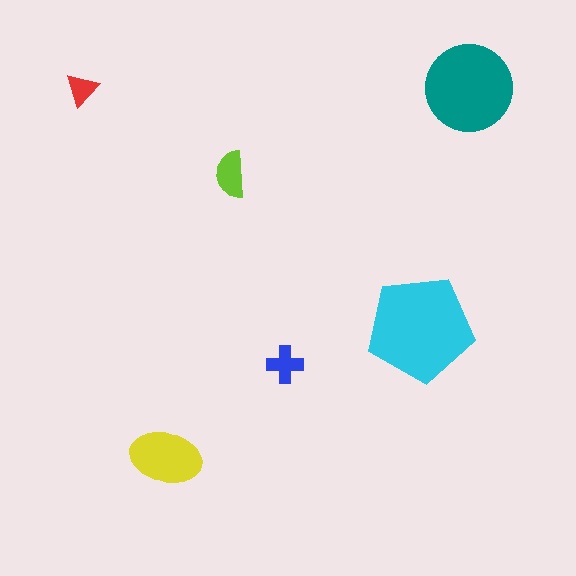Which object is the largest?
The cyan pentagon.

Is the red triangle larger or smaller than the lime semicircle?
Smaller.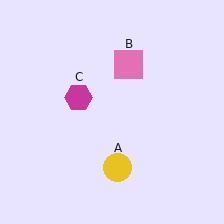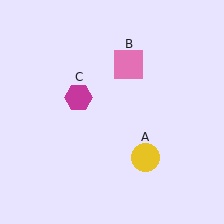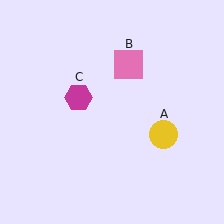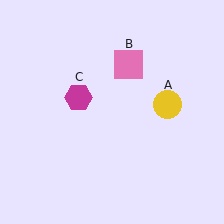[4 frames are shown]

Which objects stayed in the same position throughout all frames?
Pink square (object B) and magenta hexagon (object C) remained stationary.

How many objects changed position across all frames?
1 object changed position: yellow circle (object A).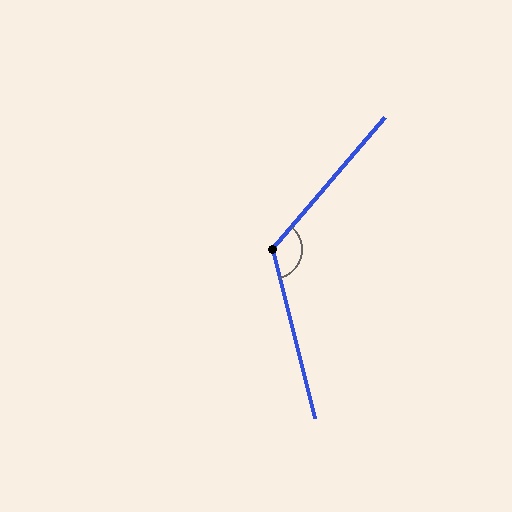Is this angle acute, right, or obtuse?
It is obtuse.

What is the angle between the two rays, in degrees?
Approximately 126 degrees.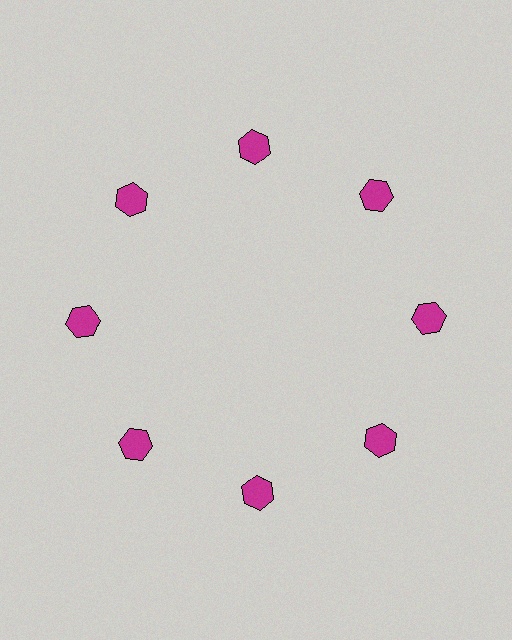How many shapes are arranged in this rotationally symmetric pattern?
There are 8 shapes, arranged in 8 groups of 1.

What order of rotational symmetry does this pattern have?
This pattern has 8-fold rotational symmetry.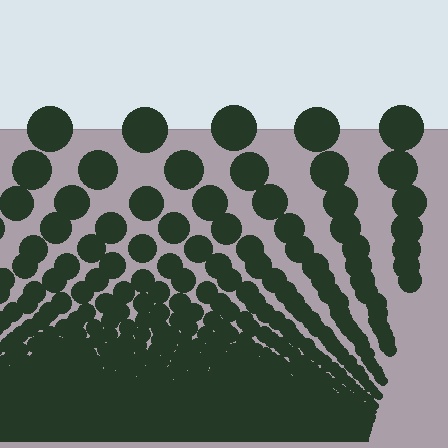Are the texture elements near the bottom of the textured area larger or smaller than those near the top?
Smaller. The gradient is inverted — elements near the bottom are smaller and denser.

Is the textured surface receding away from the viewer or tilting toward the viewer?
The surface appears to tilt toward the viewer. Texture elements get larger and sparser toward the top.